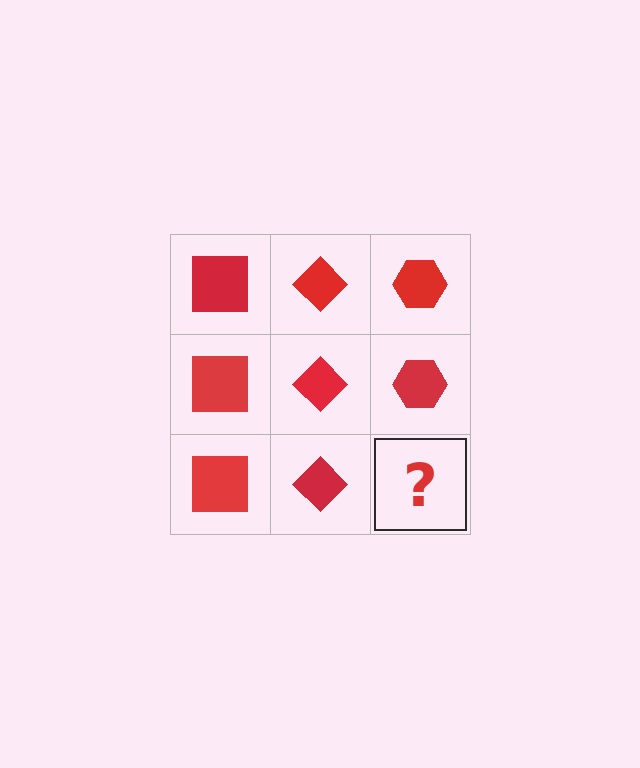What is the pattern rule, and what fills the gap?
The rule is that each column has a consistent shape. The gap should be filled with a red hexagon.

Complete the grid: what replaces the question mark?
The question mark should be replaced with a red hexagon.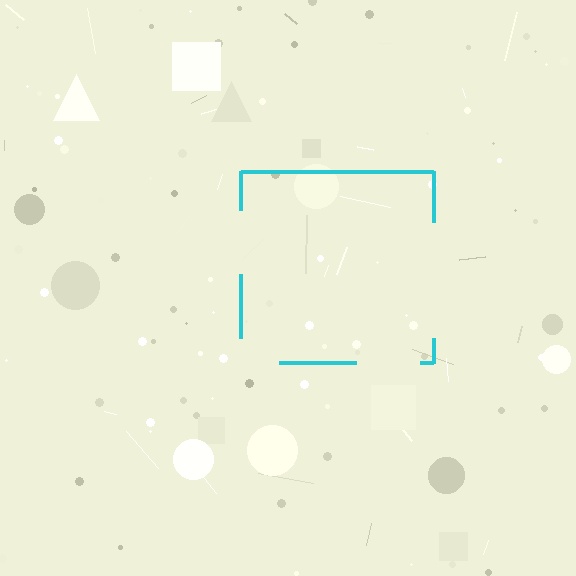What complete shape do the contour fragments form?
The contour fragments form a square.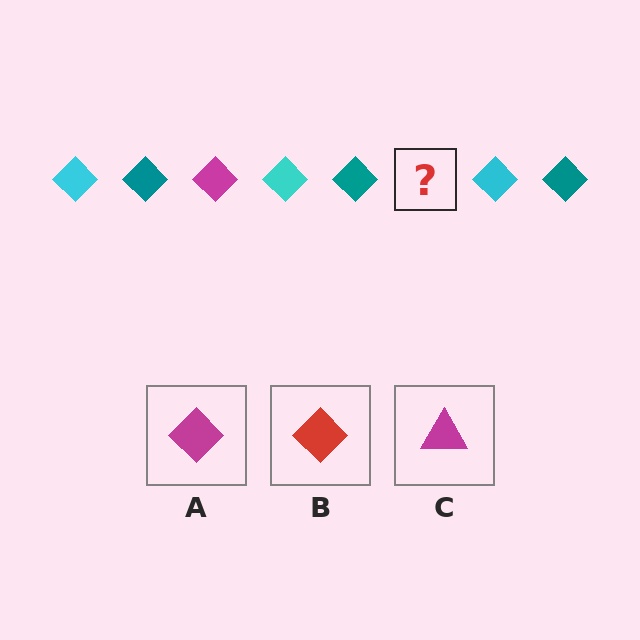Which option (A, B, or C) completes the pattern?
A.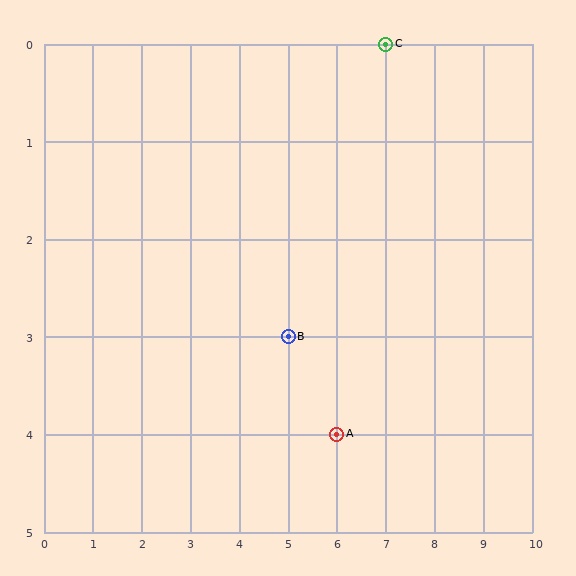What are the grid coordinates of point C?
Point C is at grid coordinates (7, 0).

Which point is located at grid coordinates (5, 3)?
Point B is at (5, 3).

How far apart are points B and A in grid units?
Points B and A are 1 column and 1 row apart (about 1.4 grid units diagonally).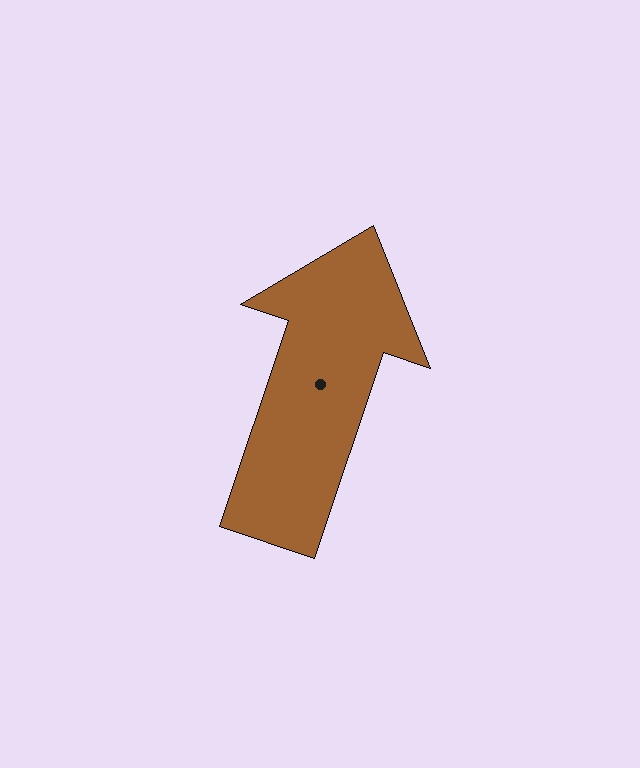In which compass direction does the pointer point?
North.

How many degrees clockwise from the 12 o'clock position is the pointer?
Approximately 19 degrees.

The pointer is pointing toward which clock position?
Roughly 1 o'clock.